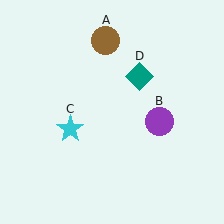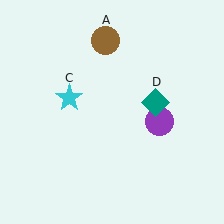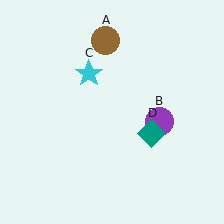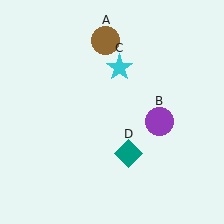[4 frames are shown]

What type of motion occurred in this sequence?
The cyan star (object C), teal diamond (object D) rotated clockwise around the center of the scene.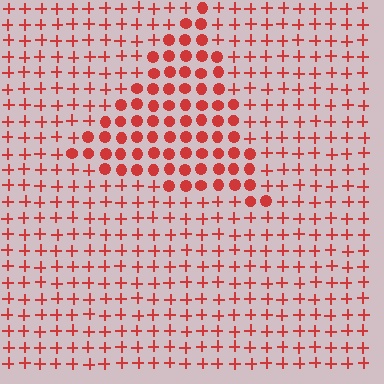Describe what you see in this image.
The image is filled with small red elements arranged in a uniform grid. A triangle-shaped region contains circles, while the surrounding area contains plus signs. The boundary is defined purely by the change in element shape.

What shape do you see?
I see a triangle.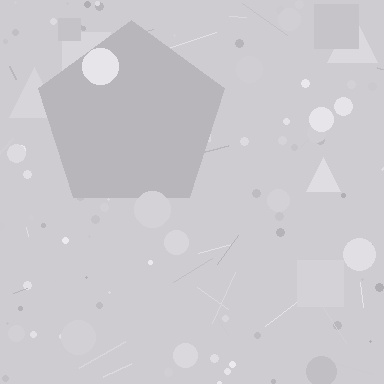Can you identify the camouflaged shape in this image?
The camouflaged shape is a pentagon.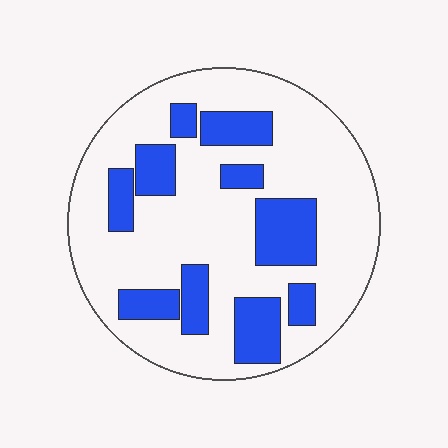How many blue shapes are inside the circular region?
10.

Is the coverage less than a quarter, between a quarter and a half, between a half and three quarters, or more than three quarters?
Between a quarter and a half.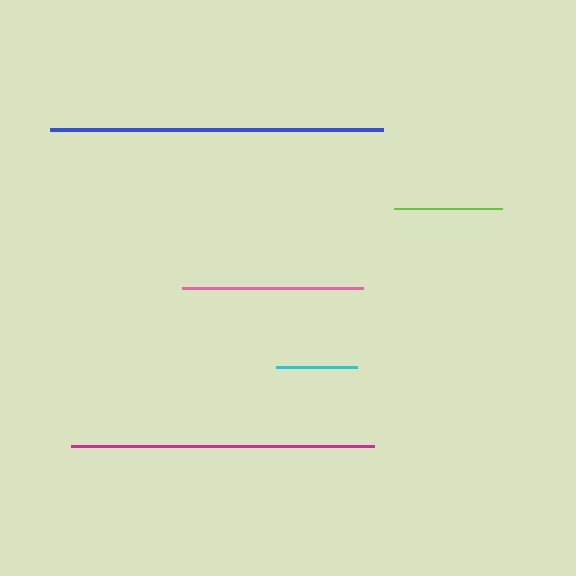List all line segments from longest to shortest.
From longest to shortest: blue, magenta, pink, lime, cyan.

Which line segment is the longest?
The blue line is the longest at approximately 334 pixels.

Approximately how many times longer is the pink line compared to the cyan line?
The pink line is approximately 2.2 times the length of the cyan line.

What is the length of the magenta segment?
The magenta segment is approximately 303 pixels long.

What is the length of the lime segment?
The lime segment is approximately 109 pixels long.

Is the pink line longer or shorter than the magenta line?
The magenta line is longer than the pink line.